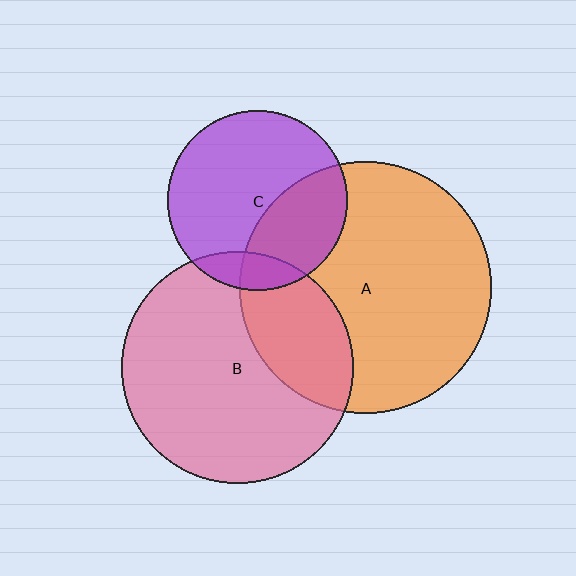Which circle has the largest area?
Circle A (orange).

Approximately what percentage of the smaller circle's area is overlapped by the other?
Approximately 35%.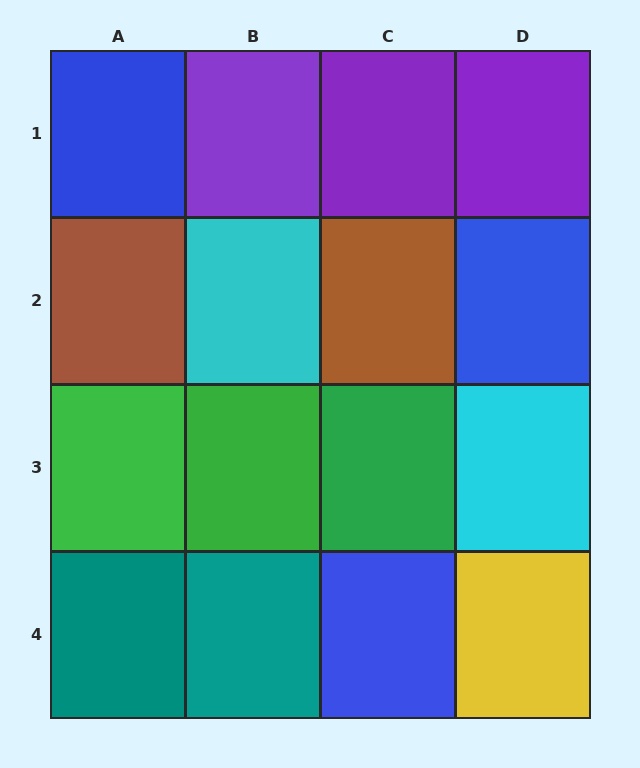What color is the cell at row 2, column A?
Brown.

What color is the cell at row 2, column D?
Blue.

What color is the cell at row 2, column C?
Brown.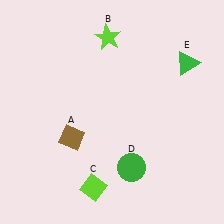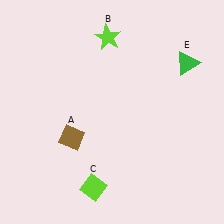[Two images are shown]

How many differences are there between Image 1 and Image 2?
There is 1 difference between the two images.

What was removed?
The green circle (D) was removed in Image 2.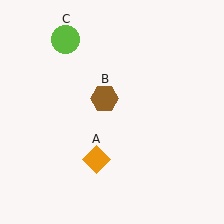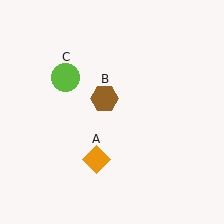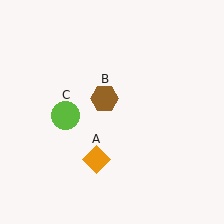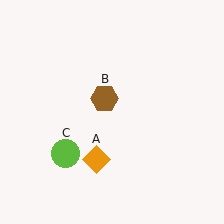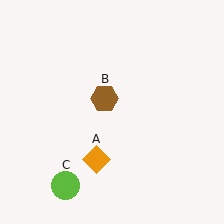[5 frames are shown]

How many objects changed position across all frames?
1 object changed position: lime circle (object C).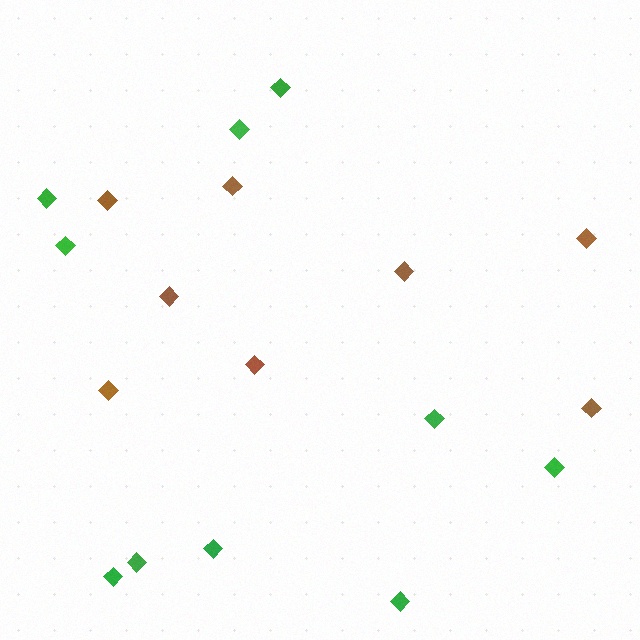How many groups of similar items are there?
There are 2 groups: one group of brown diamonds (8) and one group of green diamonds (10).